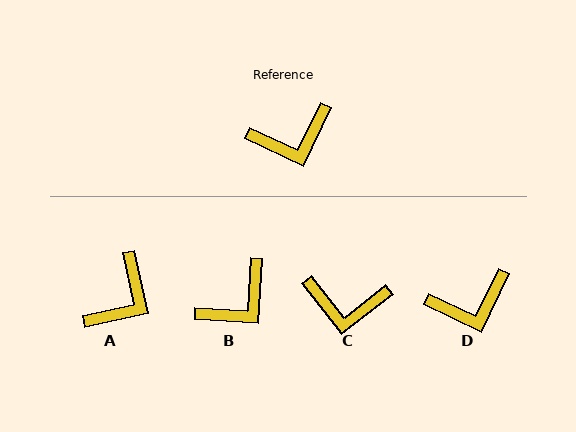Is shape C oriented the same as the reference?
No, it is off by about 26 degrees.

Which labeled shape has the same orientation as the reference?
D.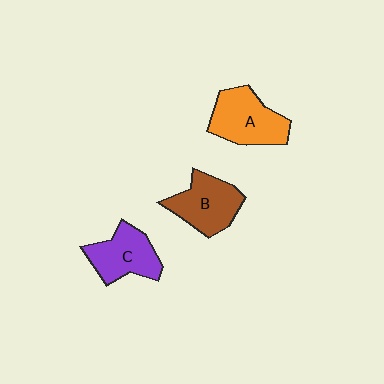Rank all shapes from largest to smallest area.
From largest to smallest: A (orange), B (brown), C (purple).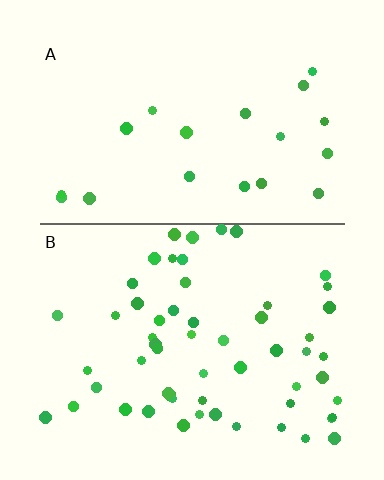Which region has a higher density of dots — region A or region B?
B (the bottom).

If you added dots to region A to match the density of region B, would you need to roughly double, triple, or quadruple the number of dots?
Approximately triple.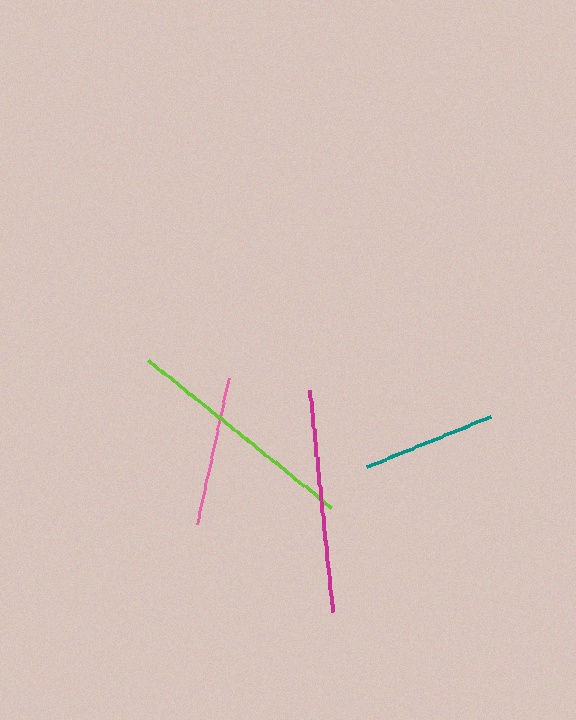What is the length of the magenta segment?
The magenta segment is approximately 223 pixels long.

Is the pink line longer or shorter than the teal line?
The pink line is longer than the teal line.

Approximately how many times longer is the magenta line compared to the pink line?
The magenta line is approximately 1.5 times the length of the pink line.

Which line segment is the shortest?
The teal line is the shortest at approximately 134 pixels.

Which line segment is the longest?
The lime line is the longest at approximately 236 pixels.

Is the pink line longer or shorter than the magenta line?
The magenta line is longer than the pink line.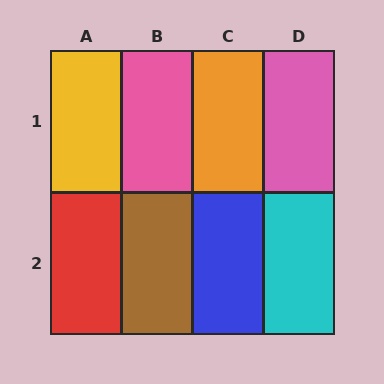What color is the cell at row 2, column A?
Red.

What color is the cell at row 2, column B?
Brown.